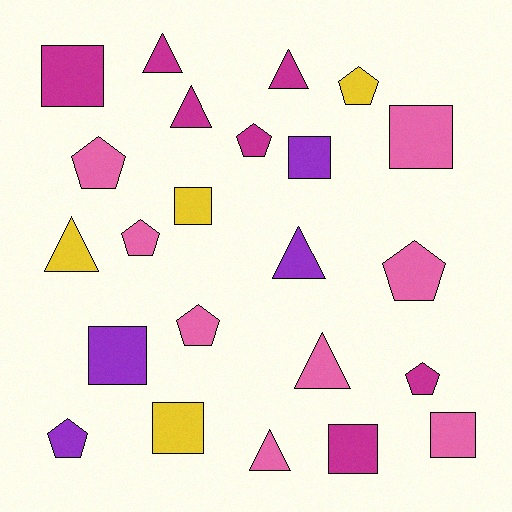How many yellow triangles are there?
There is 1 yellow triangle.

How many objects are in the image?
There are 23 objects.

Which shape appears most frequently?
Square, with 8 objects.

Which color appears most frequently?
Pink, with 8 objects.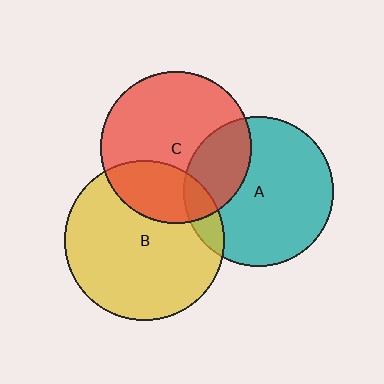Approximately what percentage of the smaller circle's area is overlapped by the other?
Approximately 25%.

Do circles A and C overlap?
Yes.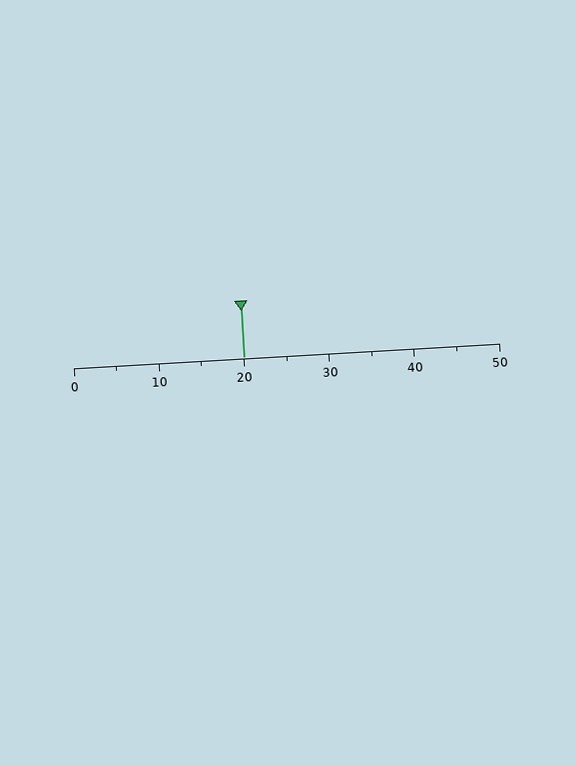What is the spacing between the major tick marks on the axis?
The major ticks are spaced 10 apart.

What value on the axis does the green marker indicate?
The marker indicates approximately 20.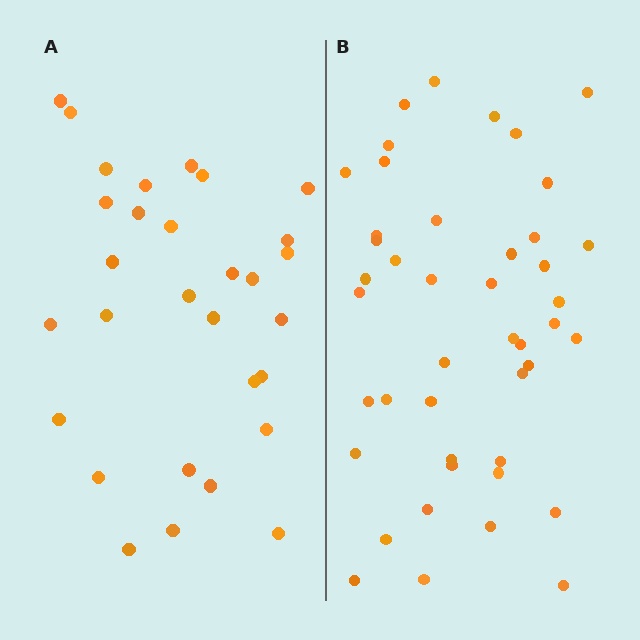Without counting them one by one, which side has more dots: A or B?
Region B (the right region) has more dots.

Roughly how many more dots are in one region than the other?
Region B has approximately 15 more dots than region A.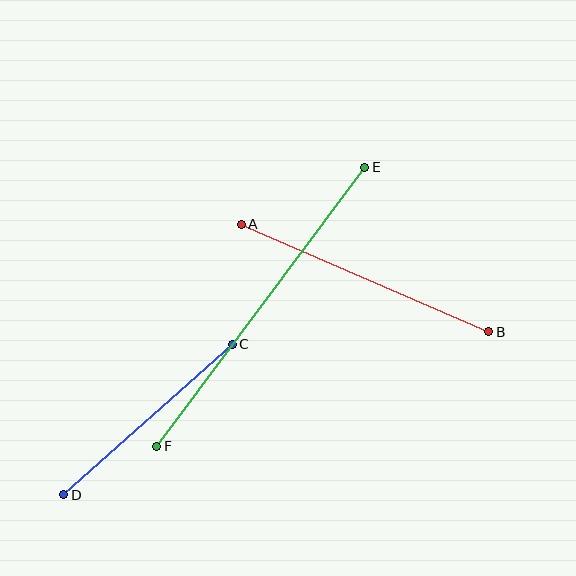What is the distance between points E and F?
The distance is approximately 348 pixels.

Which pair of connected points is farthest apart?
Points E and F are farthest apart.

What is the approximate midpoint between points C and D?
The midpoint is at approximately (148, 420) pixels.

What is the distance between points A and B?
The distance is approximately 270 pixels.